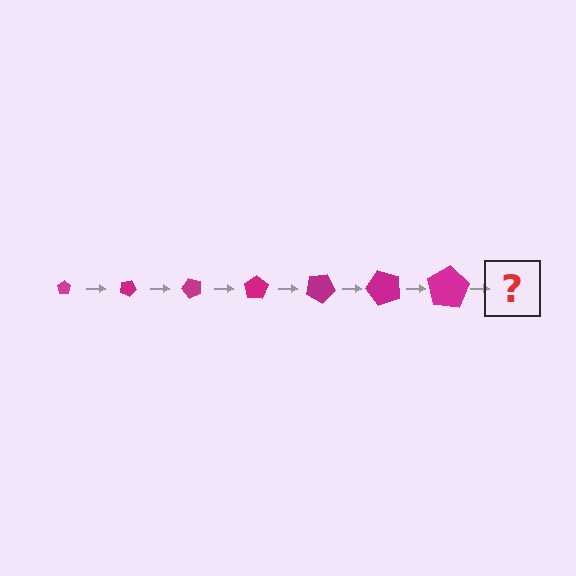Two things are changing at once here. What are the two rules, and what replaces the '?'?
The two rules are that the pentagon grows larger each step and it rotates 25 degrees each step. The '?' should be a pentagon, larger than the previous one and rotated 175 degrees from the start.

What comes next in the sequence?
The next element should be a pentagon, larger than the previous one and rotated 175 degrees from the start.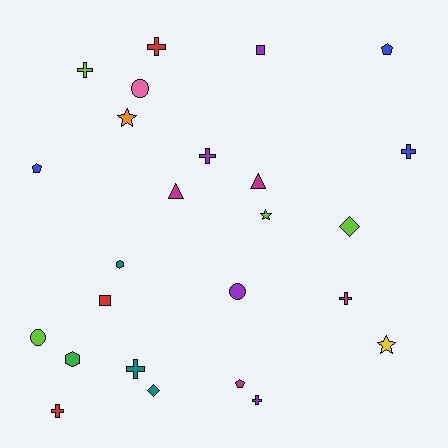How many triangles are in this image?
There are 2 triangles.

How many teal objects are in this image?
There are 3 teal objects.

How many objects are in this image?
There are 25 objects.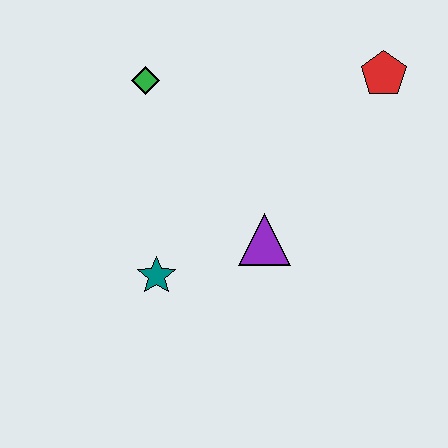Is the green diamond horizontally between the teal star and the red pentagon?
No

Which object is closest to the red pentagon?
The purple triangle is closest to the red pentagon.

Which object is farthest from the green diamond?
The red pentagon is farthest from the green diamond.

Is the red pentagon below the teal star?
No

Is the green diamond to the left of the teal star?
Yes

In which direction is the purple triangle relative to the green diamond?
The purple triangle is below the green diamond.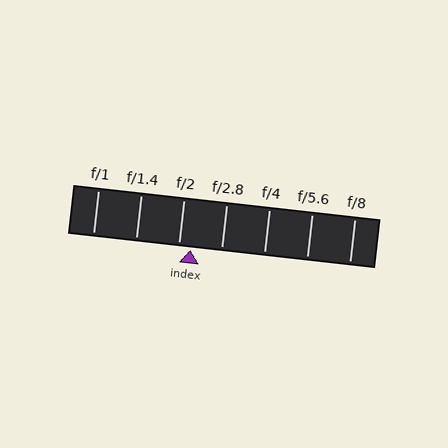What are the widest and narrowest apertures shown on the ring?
The widest aperture shown is f/1 and the narrowest is f/8.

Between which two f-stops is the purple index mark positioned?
The index mark is between f/2 and f/2.8.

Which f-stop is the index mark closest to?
The index mark is closest to f/2.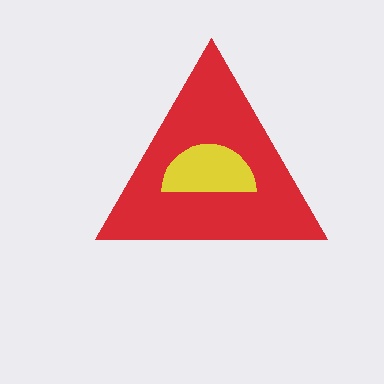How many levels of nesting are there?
2.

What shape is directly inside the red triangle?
The yellow semicircle.